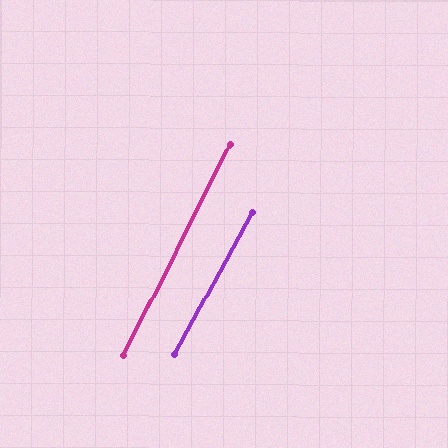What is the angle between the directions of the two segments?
Approximately 2 degrees.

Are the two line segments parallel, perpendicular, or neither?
Parallel — their directions differ by only 2.0°.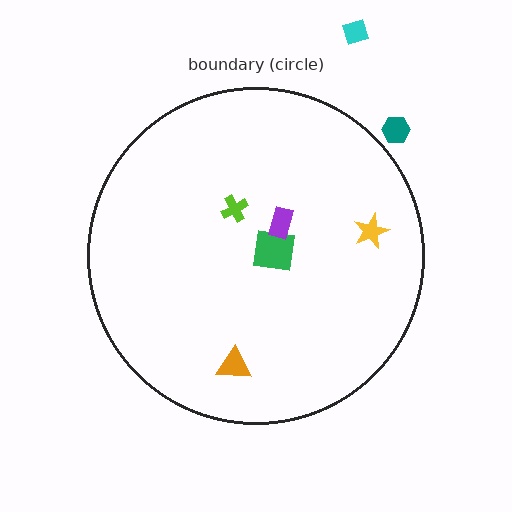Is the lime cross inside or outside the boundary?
Inside.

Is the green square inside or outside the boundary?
Inside.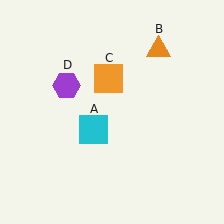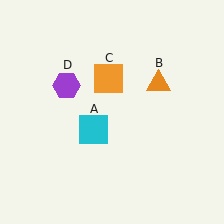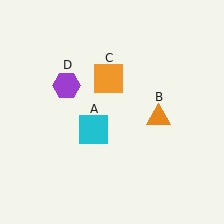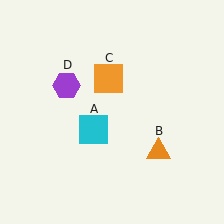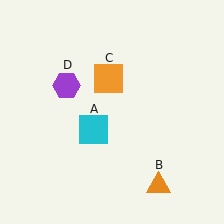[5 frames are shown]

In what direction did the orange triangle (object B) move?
The orange triangle (object B) moved down.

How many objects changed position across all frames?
1 object changed position: orange triangle (object B).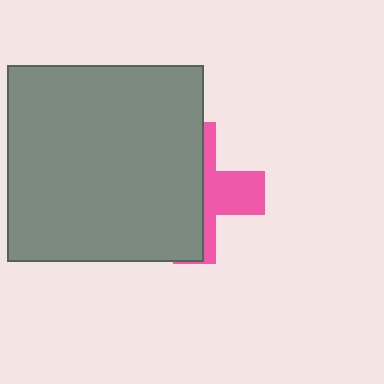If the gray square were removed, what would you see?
You would see the complete pink cross.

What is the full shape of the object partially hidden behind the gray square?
The partially hidden object is a pink cross.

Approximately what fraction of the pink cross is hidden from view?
Roughly 62% of the pink cross is hidden behind the gray square.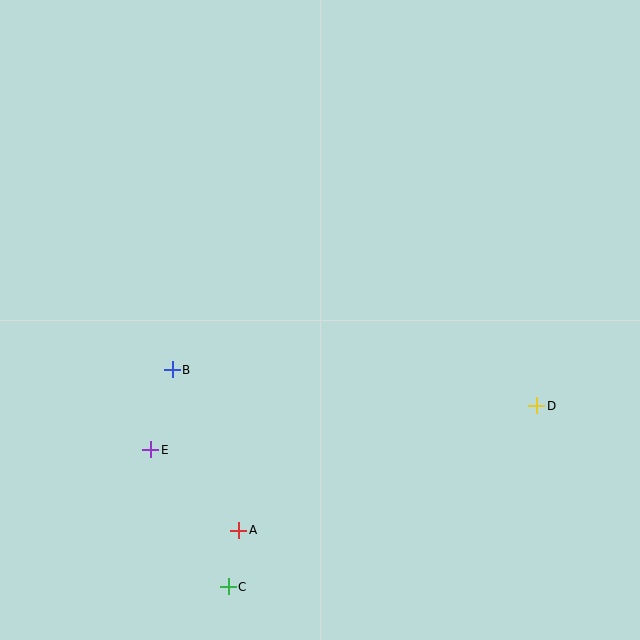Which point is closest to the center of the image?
Point B at (172, 370) is closest to the center.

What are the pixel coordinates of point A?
Point A is at (239, 530).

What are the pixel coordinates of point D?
Point D is at (537, 406).